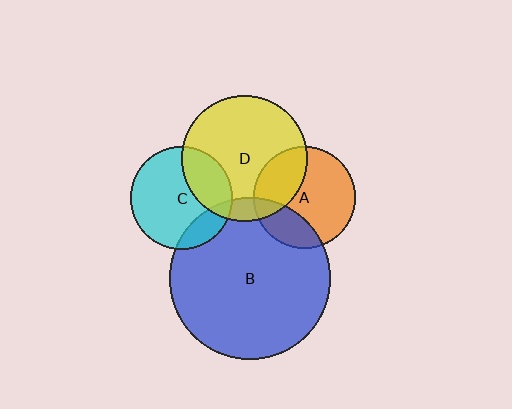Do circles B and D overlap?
Yes.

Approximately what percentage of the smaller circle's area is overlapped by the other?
Approximately 10%.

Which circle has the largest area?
Circle B (blue).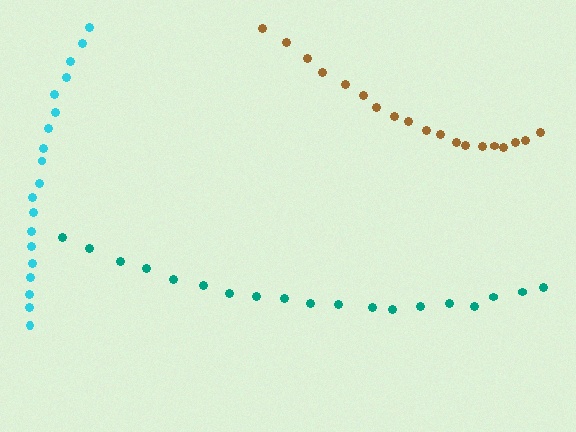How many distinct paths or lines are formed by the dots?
There are 3 distinct paths.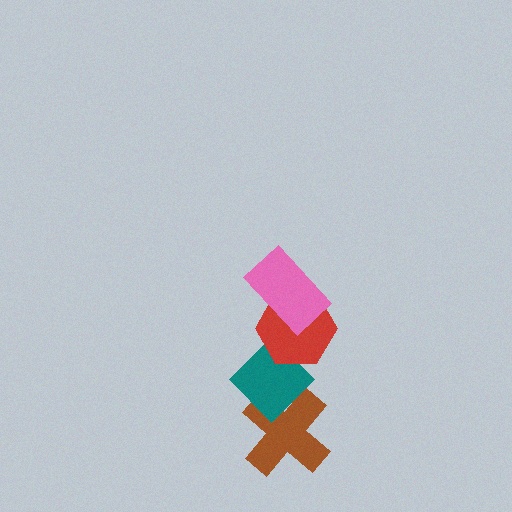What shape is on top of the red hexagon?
The pink rectangle is on top of the red hexagon.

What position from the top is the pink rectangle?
The pink rectangle is 1st from the top.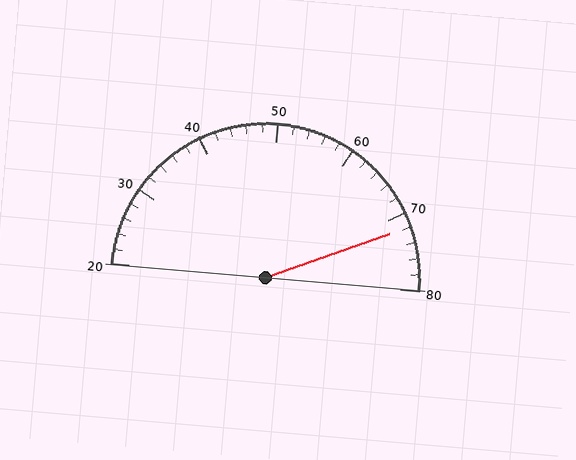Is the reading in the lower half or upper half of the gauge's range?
The reading is in the upper half of the range (20 to 80).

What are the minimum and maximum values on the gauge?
The gauge ranges from 20 to 80.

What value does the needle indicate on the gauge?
The needle indicates approximately 72.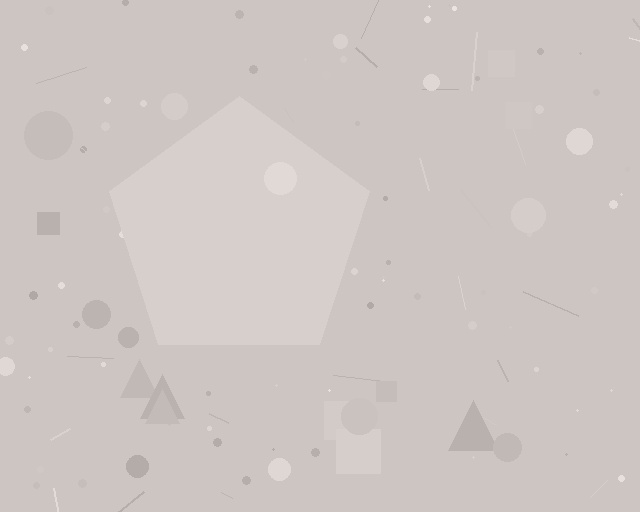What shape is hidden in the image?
A pentagon is hidden in the image.